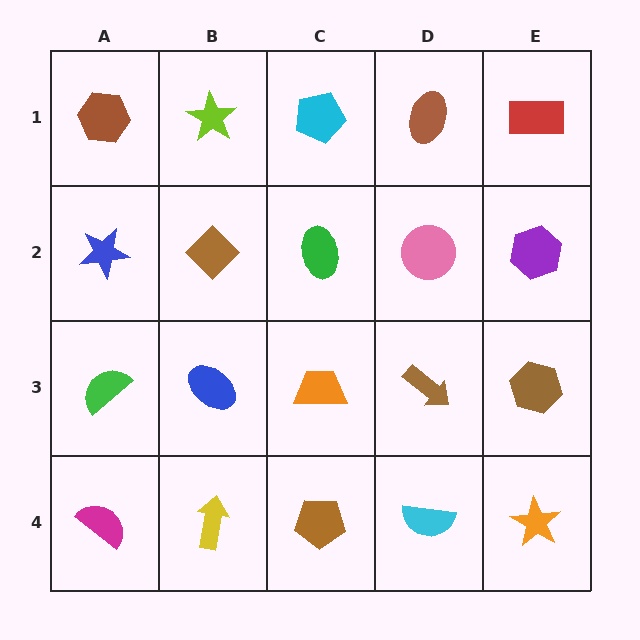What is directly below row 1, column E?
A purple hexagon.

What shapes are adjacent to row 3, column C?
A green ellipse (row 2, column C), a brown pentagon (row 4, column C), a blue ellipse (row 3, column B), a brown arrow (row 3, column D).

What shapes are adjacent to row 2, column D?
A brown ellipse (row 1, column D), a brown arrow (row 3, column D), a green ellipse (row 2, column C), a purple hexagon (row 2, column E).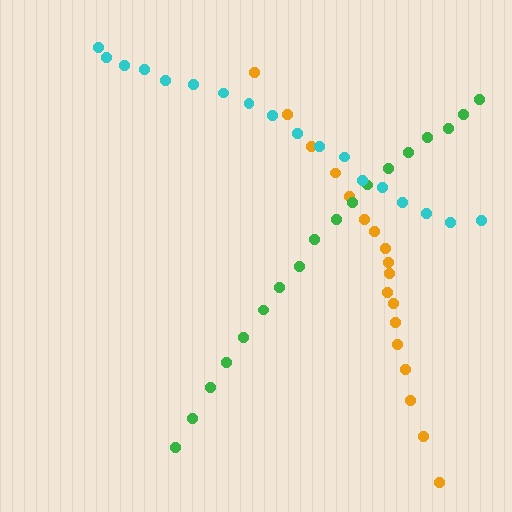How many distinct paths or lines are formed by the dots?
There are 3 distinct paths.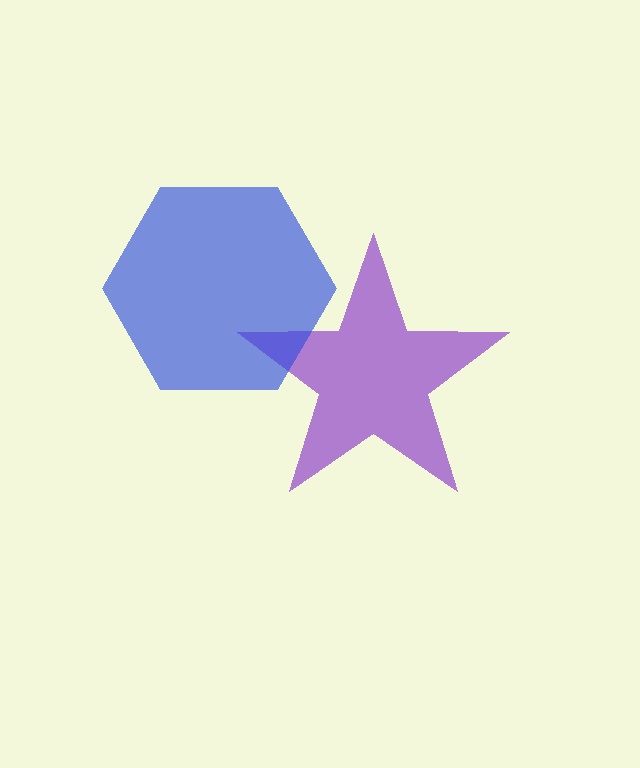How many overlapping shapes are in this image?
There are 2 overlapping shapes in the image.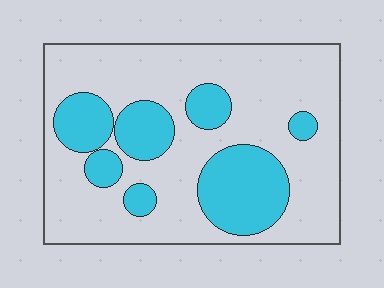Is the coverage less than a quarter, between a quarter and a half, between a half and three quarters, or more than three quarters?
Between a quarter and a half.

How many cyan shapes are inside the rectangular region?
7.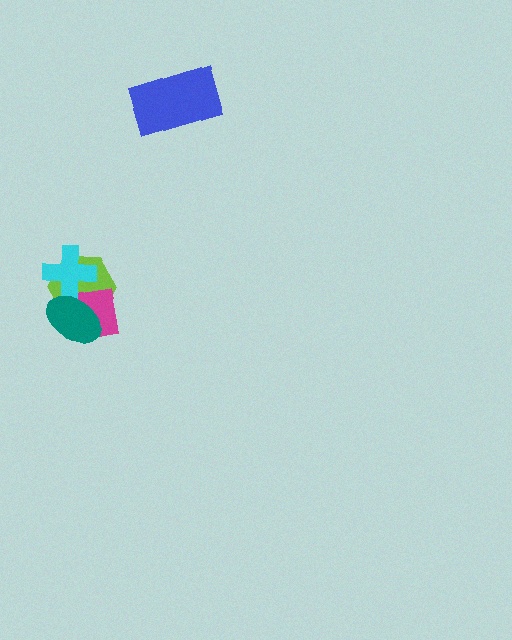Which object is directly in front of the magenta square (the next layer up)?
The cyan cross is directly in front of the magenta square.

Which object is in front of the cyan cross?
The teal ellipse is in front of the cyan cross.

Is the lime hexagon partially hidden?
Yes, it is partially covered by another shape.